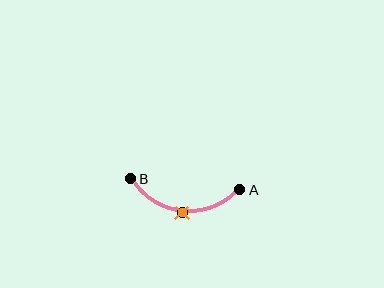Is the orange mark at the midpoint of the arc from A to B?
Yes. The orange mark lies on the arc at equal arc-length from both A and B — it is the arc midpoint.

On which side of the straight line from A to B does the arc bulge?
The arc bulges below the straight line connecting A and B.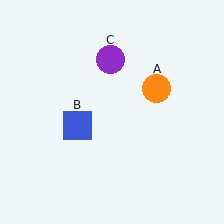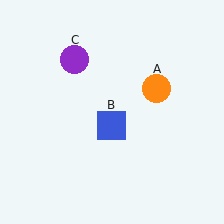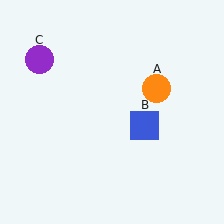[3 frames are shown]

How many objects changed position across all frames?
2 objects changed position: blue square (object B), purple circle (object C).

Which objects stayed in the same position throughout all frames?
Orange circle (object A) remained stationary.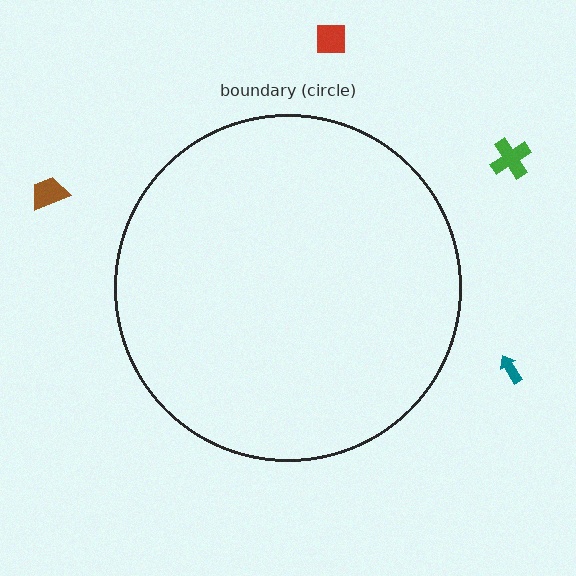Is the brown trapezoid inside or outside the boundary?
Outside.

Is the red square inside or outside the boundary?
Outside.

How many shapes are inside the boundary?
0 inside, 4 outside.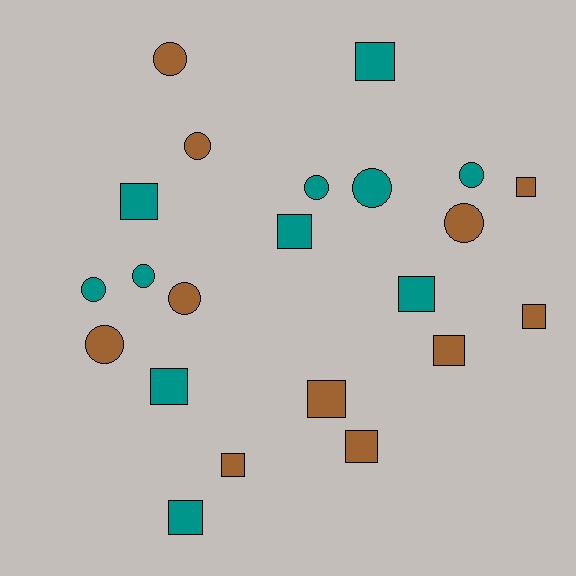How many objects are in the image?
There are 22 objects.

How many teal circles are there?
There are 5 teal circles.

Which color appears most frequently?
Brown, with 11 objects.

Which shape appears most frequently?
Square, with 12 objects.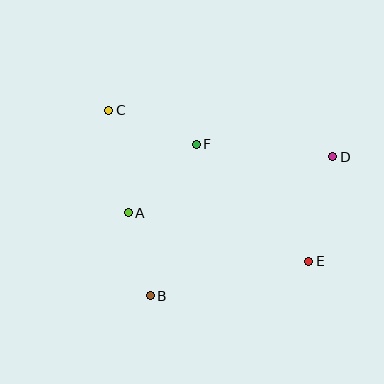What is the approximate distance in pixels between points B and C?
The distance between B and C is approximately 190 pixels.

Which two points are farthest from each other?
Points C and E are farthest from each other.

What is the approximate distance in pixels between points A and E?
The distance between A and E is approximately 187 pixels.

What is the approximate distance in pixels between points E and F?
The distance between E and F is approximately 162 pixels.